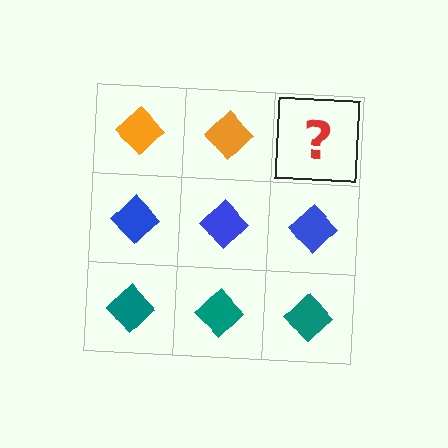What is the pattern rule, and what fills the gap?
The rule is that each row has a consistent color. The gap should be filled with an orange diamond.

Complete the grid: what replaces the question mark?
The question mark should be replaced with an orange diamond.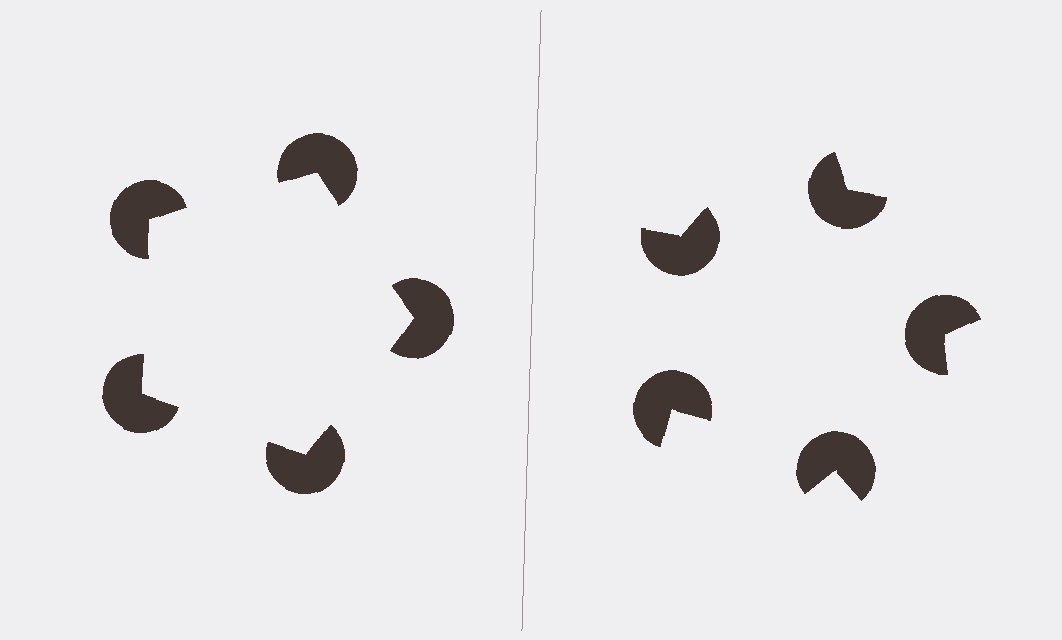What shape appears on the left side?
An illusory pentagon.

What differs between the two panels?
The pac-man discs are positioned identically on both sides; only the wedge orientations differ. On the left they align to a pentagon; on the right they are misaligned.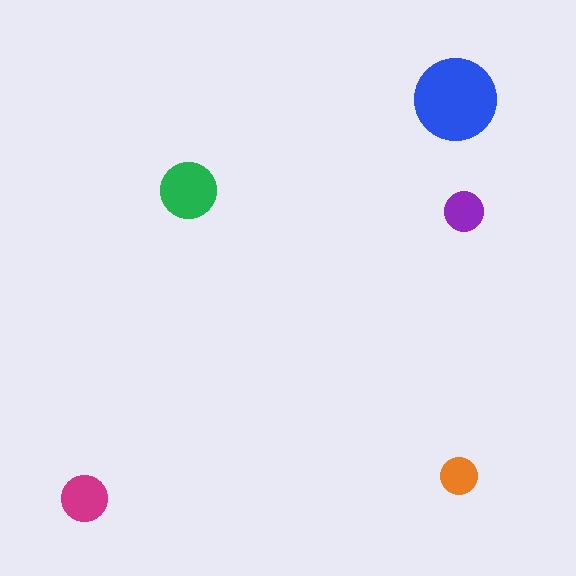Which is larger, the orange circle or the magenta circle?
The magenta one.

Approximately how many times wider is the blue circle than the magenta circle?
About 2 times wider.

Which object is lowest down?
The magenta circle is bottommost.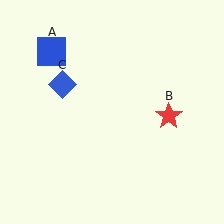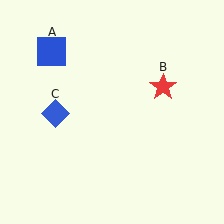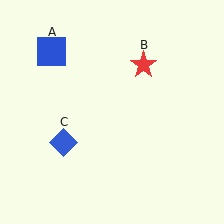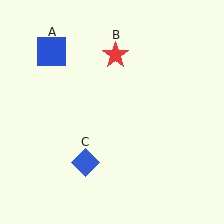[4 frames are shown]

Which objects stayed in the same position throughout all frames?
Blue square (object A) remained stationary.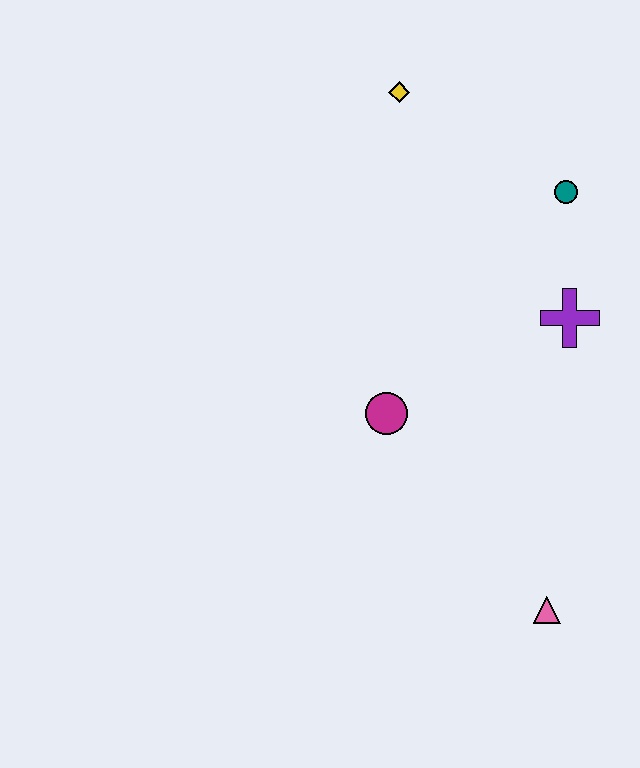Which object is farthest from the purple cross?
The pink triangle is farthest from the purple cross.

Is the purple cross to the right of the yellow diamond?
Yes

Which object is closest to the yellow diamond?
The teal circle is closest to the yellow diamond.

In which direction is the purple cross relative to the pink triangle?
The purple cross is above the pink triangle.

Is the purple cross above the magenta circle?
Yes